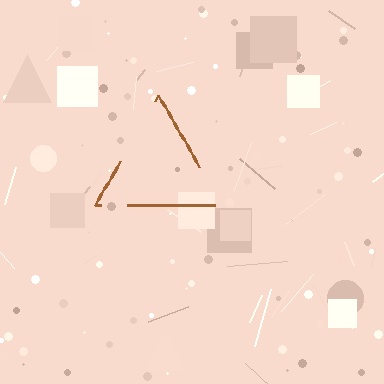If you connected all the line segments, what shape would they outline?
They would outline a triangle.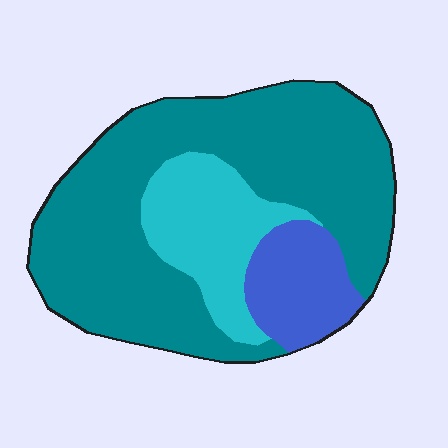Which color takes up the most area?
Teal, at roughly 65%.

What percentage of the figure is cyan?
Cyan covers around 20% of the figure.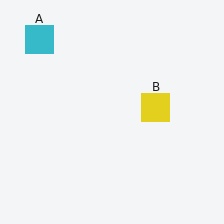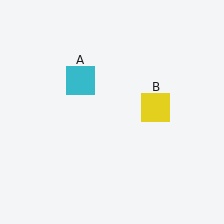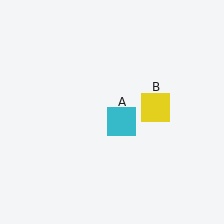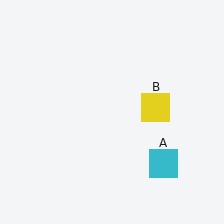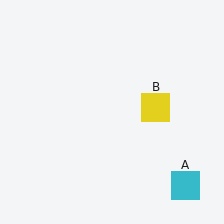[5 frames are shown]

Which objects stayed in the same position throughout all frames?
Yellow square (object B) remained stationary.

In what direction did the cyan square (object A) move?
The cyan square (object A) moved down and to the right.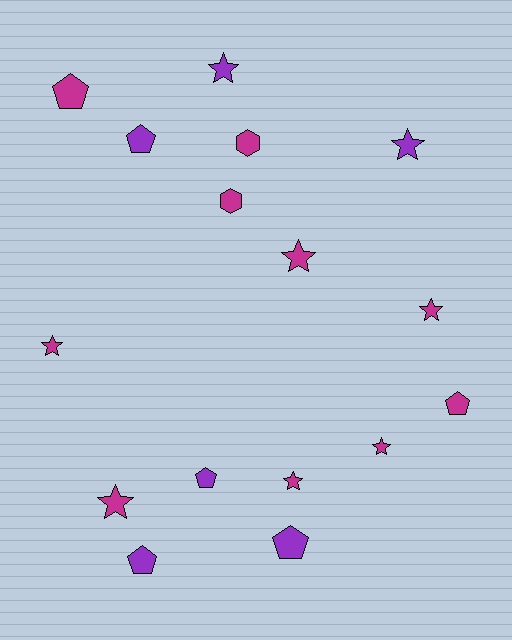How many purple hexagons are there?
There are no purple hexagons.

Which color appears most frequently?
Magenta, with 10 objects.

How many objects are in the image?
There are 16 objects.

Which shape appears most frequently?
Star, with 8 objects.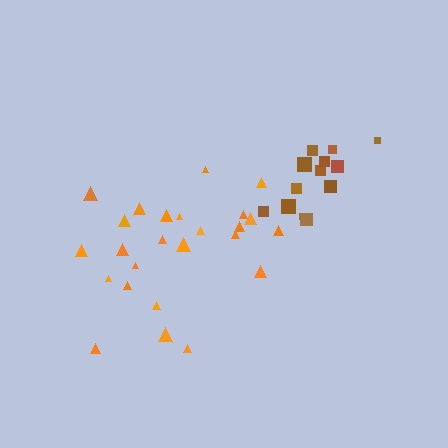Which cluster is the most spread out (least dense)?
Orange.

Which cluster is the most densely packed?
Brown.